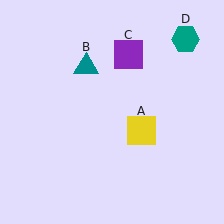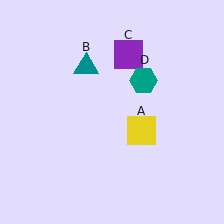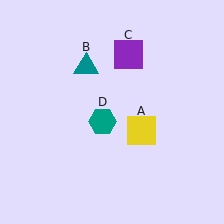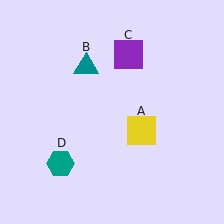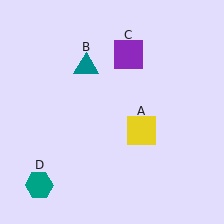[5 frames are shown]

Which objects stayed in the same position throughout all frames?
Yellow square (object A) and teal triangle (object B) and purple square (object C) remained stationary.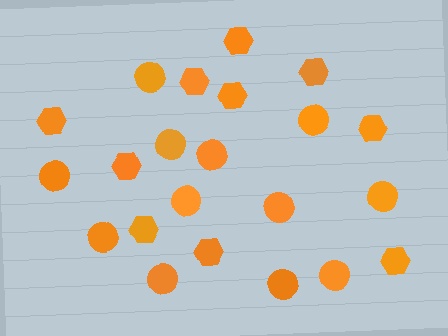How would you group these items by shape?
There are 2 groups: one group of circles (12) and one group of hexagons (10).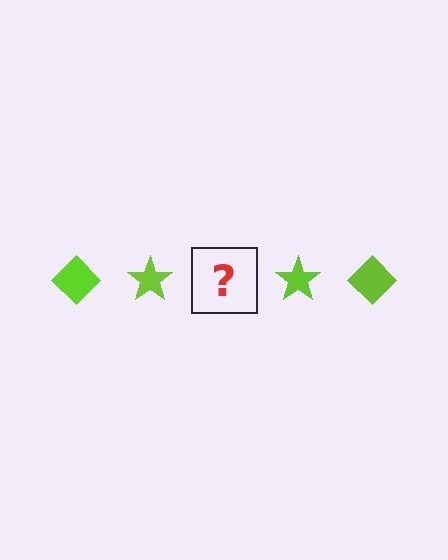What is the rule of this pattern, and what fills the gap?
The rule is that the pattern cycles through diamond, star shapes in lime. The gap should be filled with a lime diamond.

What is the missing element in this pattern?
The missing element is a lime diamond.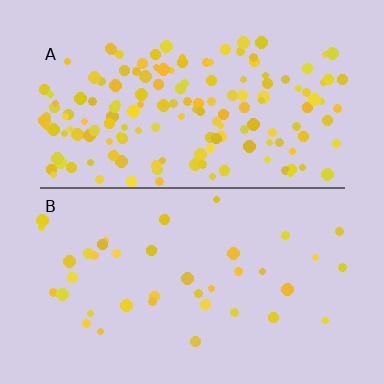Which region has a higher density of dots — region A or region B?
A (the top).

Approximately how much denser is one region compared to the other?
Approximately 4.0× — region A over region B.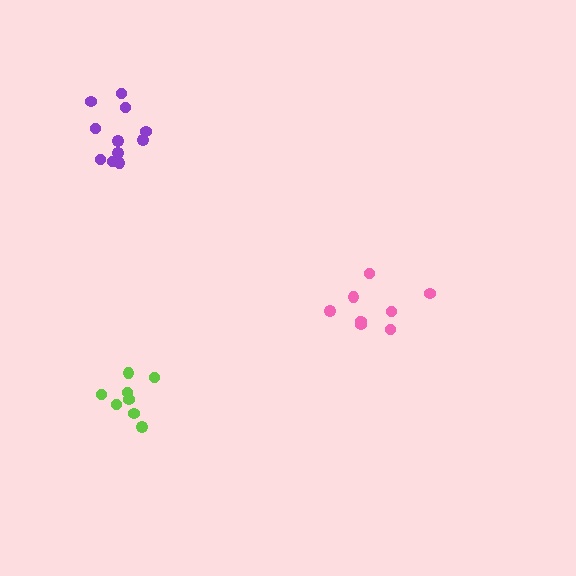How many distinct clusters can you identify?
There are 3 distinct clusters.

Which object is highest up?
The purple cluster is topmost.